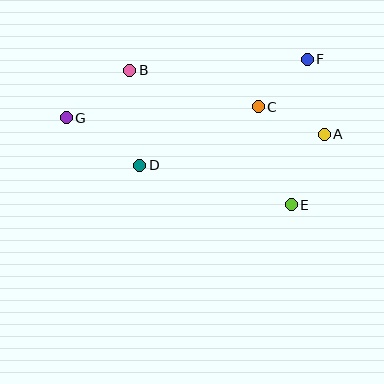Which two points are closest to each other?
Points C and F are closest to each other.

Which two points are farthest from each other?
Points A and G are farthest from each other.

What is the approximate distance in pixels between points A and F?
The distance between A and F is approximately 77 pixels.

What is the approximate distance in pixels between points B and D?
The distance between B and D is approximately 96 pixels.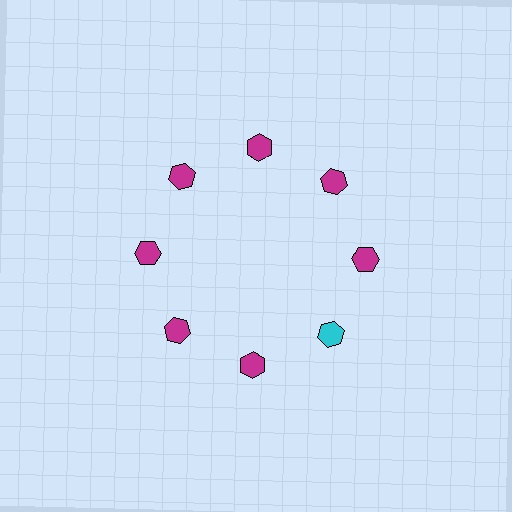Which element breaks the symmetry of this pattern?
The cyan hexagon at roughly the 4 o'clock position breaks the symmetry. All other shapes are magenta hexagons.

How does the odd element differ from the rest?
It has a different color: cyan instead of magenta.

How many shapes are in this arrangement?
There are 8 shapes arranged in a ring pattern.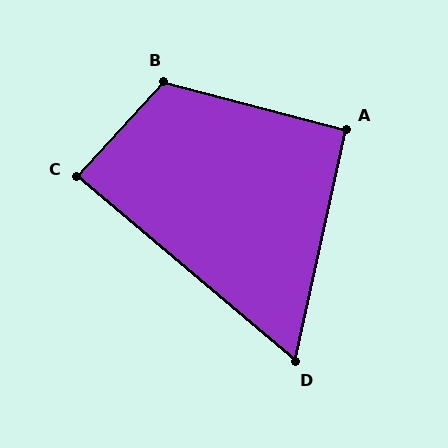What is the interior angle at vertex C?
Approximately 88 degrees (approximately right).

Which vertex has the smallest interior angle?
D, at approximately 62 degrees.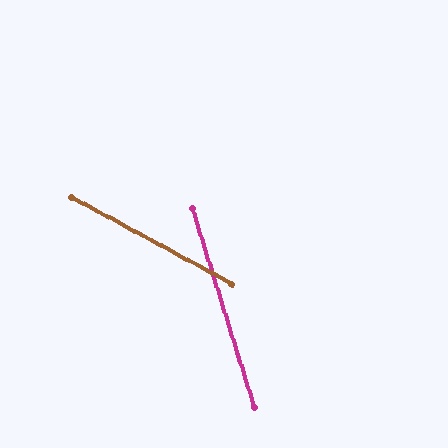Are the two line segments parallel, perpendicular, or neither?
Neither parallel nor perpendicular — they differ by about 44°.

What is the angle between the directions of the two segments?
Approximately 44 degrees.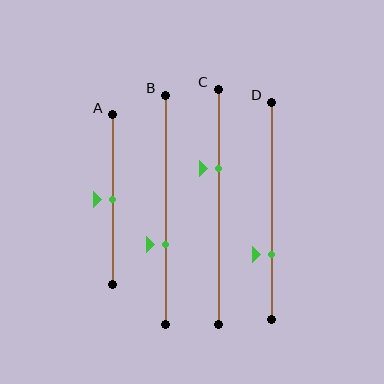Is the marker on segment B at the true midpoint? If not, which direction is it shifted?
No, the marker on segment B is shifted downward by about 15% of the segment length.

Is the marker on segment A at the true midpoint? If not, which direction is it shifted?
Yes, the marker on segment A is at the true midpoint.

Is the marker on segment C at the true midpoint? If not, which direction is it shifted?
No, the marker on segment C is shifted upward by about 16% of the segment length.